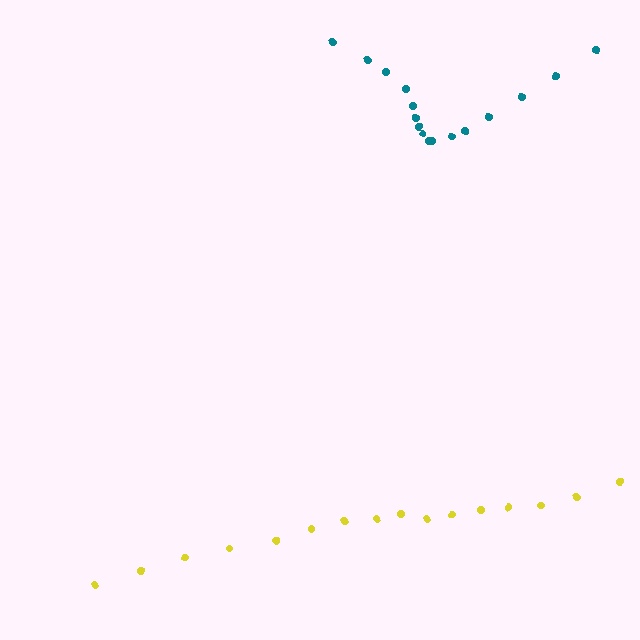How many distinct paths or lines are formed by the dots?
There are 2 distinct paths.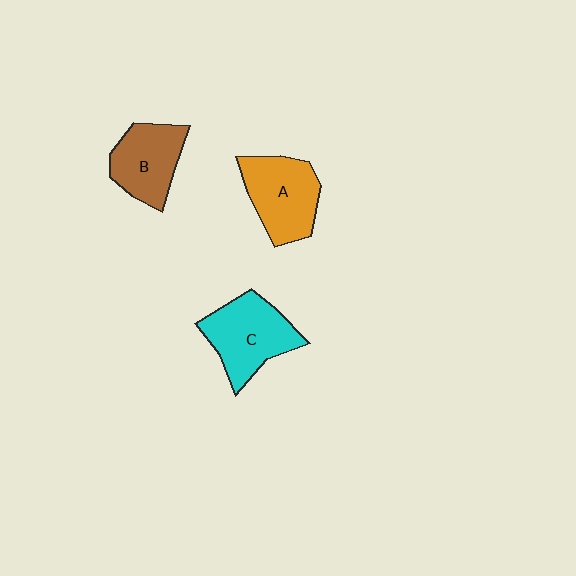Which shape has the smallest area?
Shape B (brown).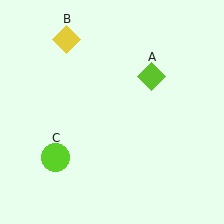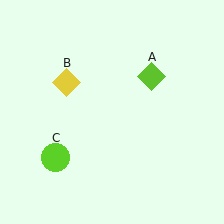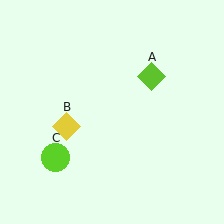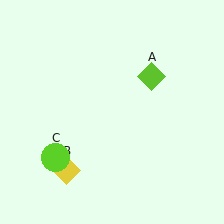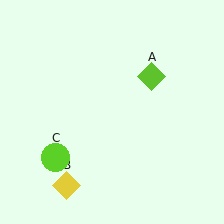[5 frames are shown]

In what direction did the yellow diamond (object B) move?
The yellow diamond (object B) moved down.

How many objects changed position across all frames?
1 object changed position: yellow diamond (object B).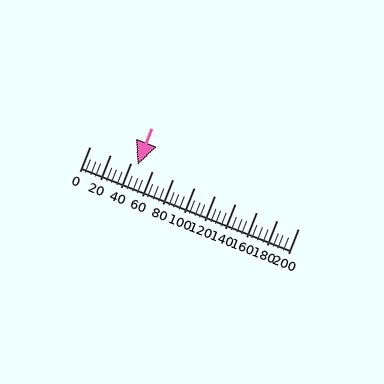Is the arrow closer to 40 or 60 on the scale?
The arrow is closer to 40.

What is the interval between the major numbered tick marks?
The major tick marks are spaced 20 units apart.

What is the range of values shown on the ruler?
The ruler shows values from 0 to 200.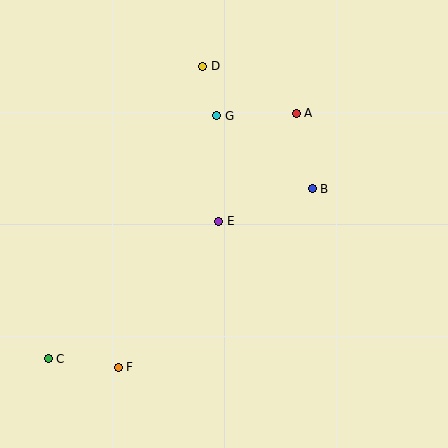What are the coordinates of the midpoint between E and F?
The midpoint between E and F is at (169, 294).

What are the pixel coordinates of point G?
Point G is at (217, 116).